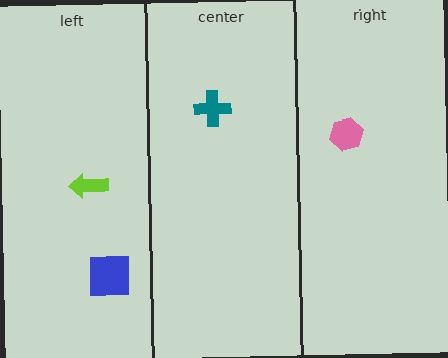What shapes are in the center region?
The teal cross.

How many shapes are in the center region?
1.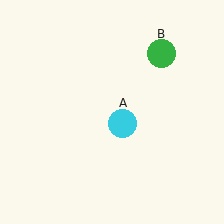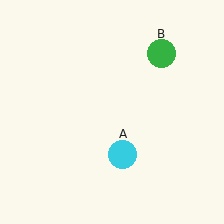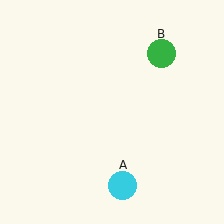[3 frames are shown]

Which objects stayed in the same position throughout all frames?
Green circle (object B) remained stationary.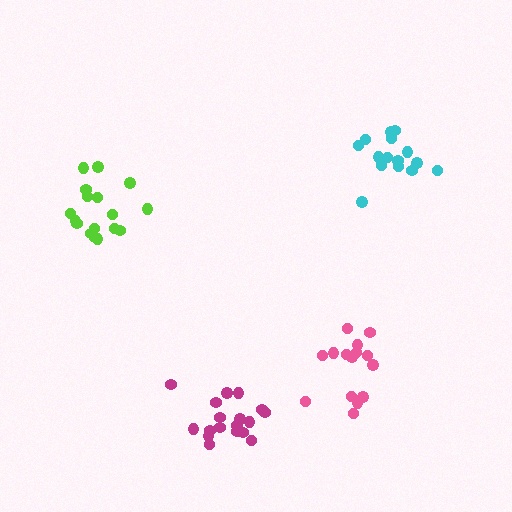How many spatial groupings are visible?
There are 4 spatial groupings.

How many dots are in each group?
Group 1: 15 dots, Group 2: 18 dots, Group 3: 17 dots, Group 4: 15 dots (65 total).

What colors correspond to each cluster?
The clusters are colored: pink, magenta, lime, cyan.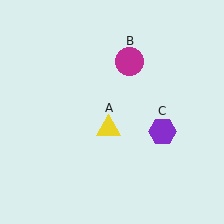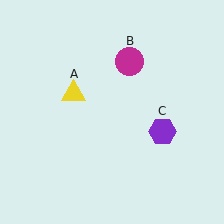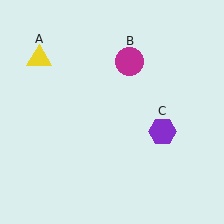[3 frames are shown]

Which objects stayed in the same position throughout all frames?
Magenta circle (object B) and purple hexagon (object C) remained stationary.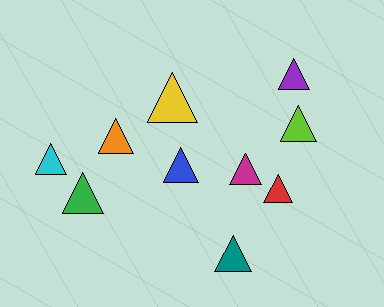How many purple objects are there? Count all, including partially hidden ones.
There is 1 purple object.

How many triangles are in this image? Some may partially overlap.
There are 10 triangles.